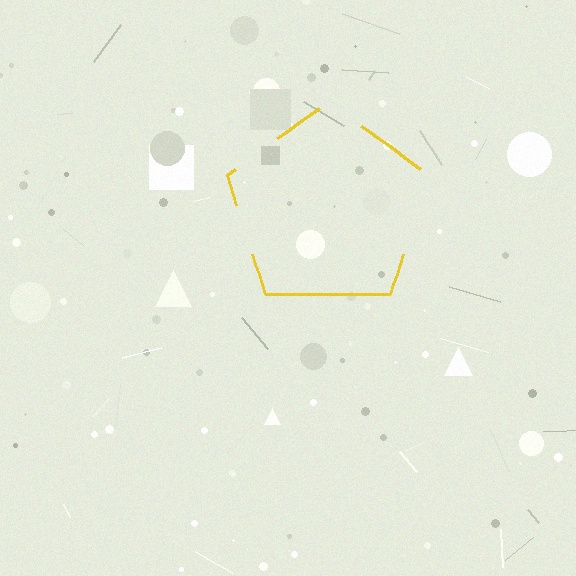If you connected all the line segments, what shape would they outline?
They would outline a pentagon.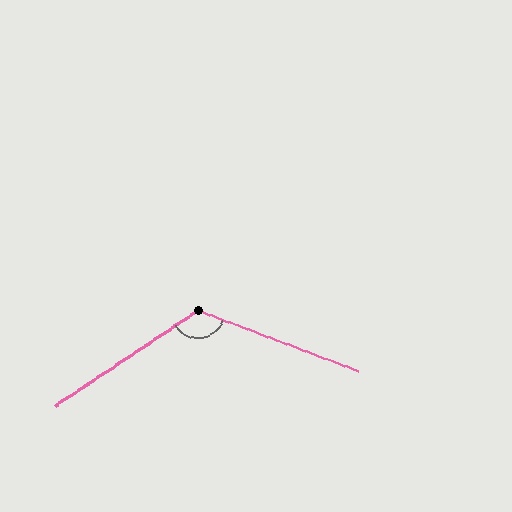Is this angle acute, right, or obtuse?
It is obtuse.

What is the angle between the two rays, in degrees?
Approximately 126 degrees.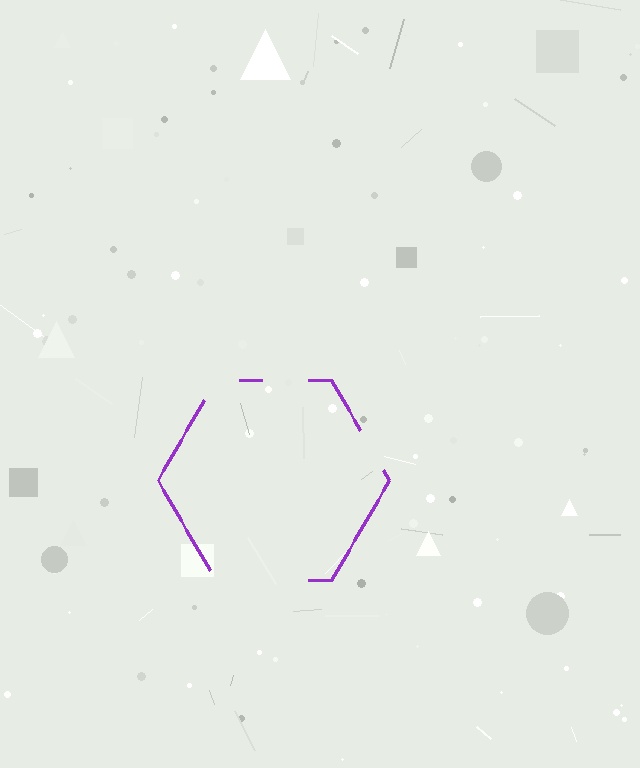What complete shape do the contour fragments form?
The contour fragments form a hexagon.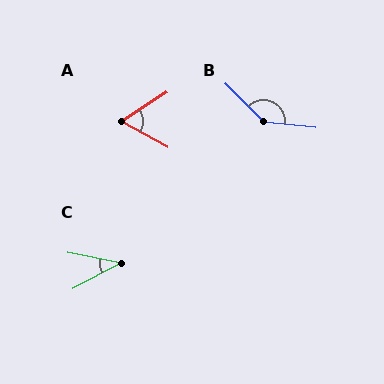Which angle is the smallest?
C, at approximately 39 degrees.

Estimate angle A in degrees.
Approximately 62 degrees.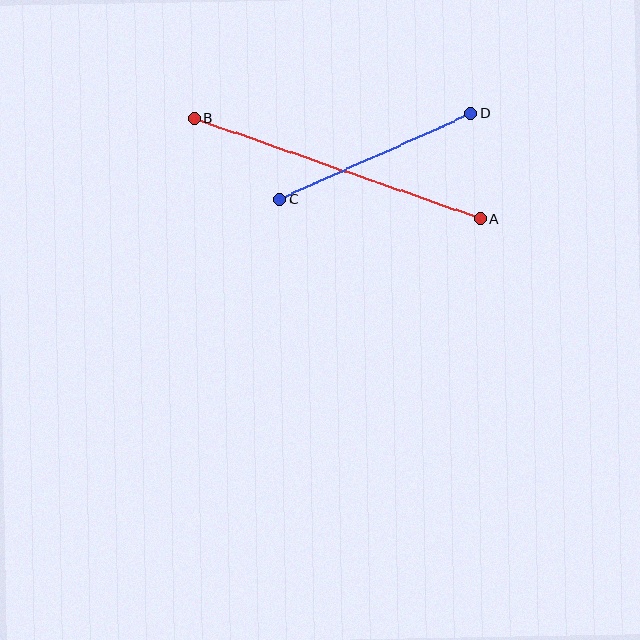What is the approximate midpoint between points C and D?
The midpoint is at approximately (375, 157) pixels.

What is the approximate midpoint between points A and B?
The midpoint is at approximately (338, 168) pixels.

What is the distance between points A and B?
The distance is approximately 303 pixels.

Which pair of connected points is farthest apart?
Points A and B are farthest apart.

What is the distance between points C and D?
The distance is approximately 209 pixels.